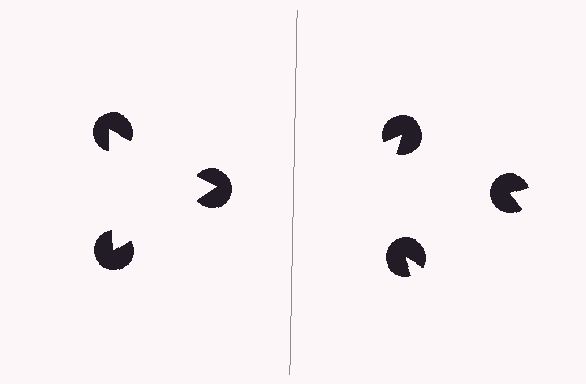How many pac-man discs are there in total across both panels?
6 — 3 on each side.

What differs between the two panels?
The pac-man discs are positioned identically on both sides; only the wedge orientations differ. On the left they align to a triangle; on the right they are misaligned.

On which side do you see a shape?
An illusory triangle appears on the left side. On the right side the wedge cuts are rotated, so no coherent shape forms.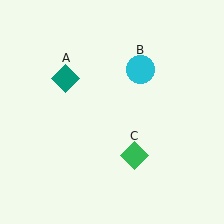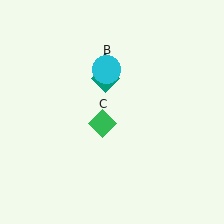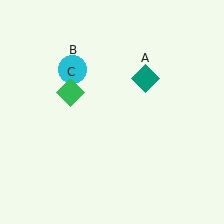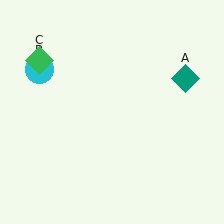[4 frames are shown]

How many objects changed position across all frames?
3 objects changed position: teal diamond (object A), cyan circle (object B), green diamond (object C).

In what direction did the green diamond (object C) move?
The green diamond (object C) moved up and to the left.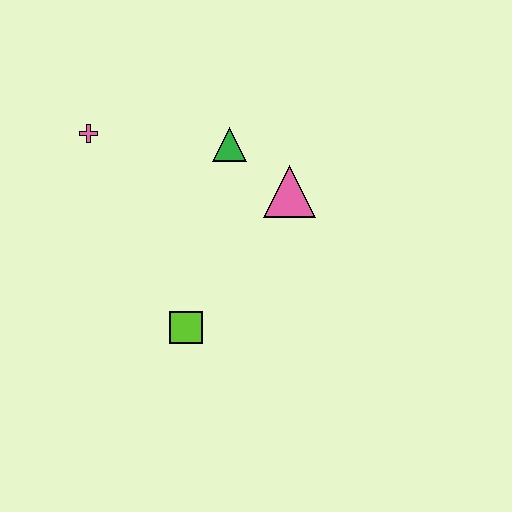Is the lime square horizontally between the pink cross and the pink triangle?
Yes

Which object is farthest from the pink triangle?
The pink cross is farthest from the pink triangle.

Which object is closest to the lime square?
The pink triangle is closest to the lime square.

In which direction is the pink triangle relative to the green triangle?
The pink triangle is to the right of the green triangle.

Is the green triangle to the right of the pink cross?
Yes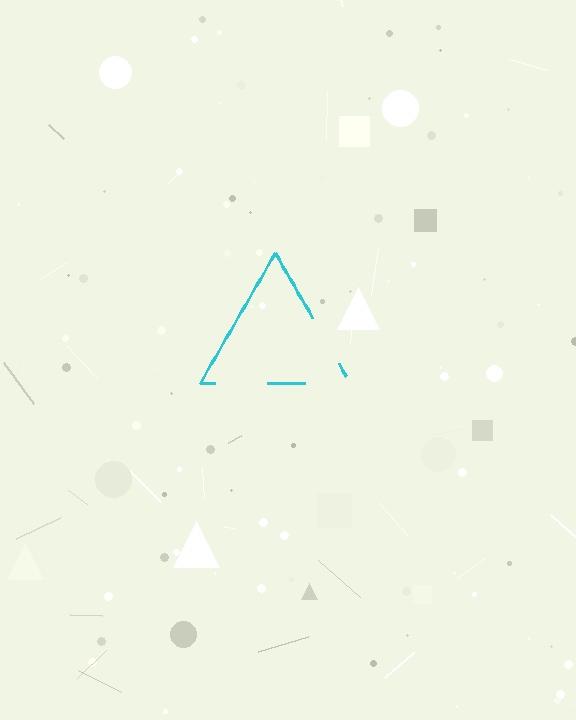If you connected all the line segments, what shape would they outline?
They would outline a triangle.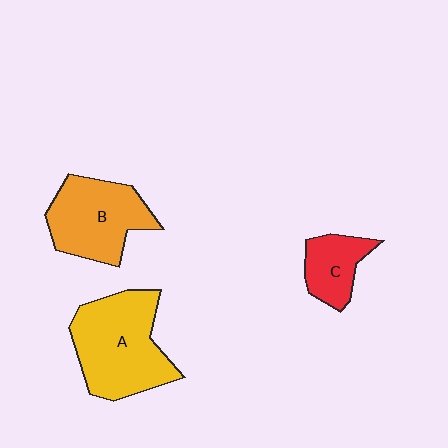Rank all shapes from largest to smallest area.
From largest to smallest: A (yellow), B (orange), C (red).